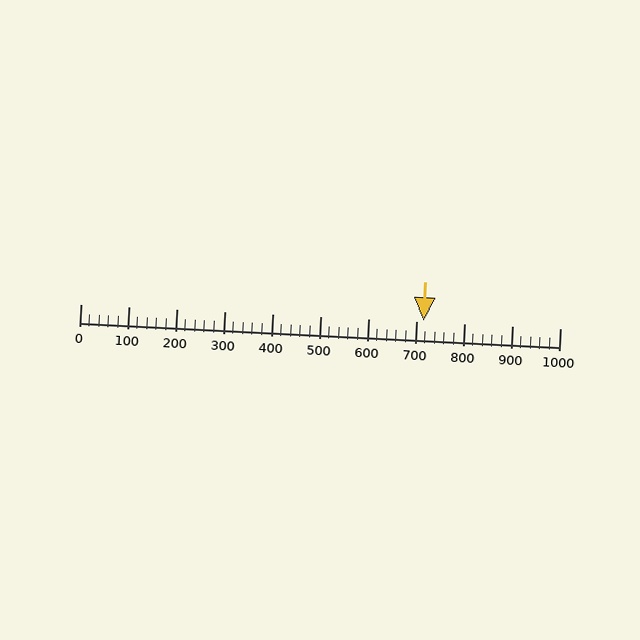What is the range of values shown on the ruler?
The ruler shows values from 0 to 1000.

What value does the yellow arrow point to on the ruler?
The yellow arrow points to approximately 715.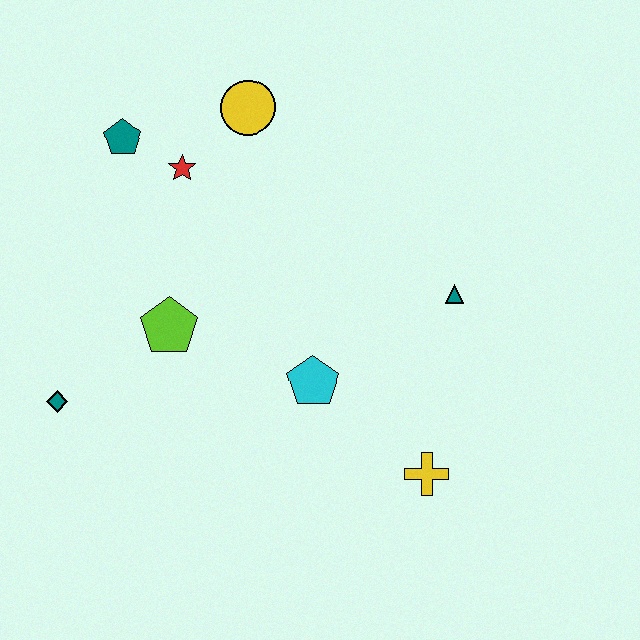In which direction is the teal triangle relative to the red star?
The teal triangle is to the right of the red star.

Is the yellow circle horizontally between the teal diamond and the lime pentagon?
No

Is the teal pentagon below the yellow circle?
Yes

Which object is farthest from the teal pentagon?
The yellow cross is farthest from the teal pentagon.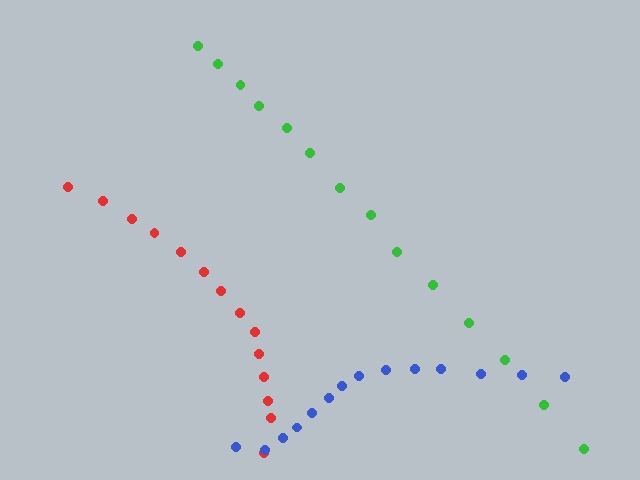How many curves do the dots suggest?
There are 3 distinct paths.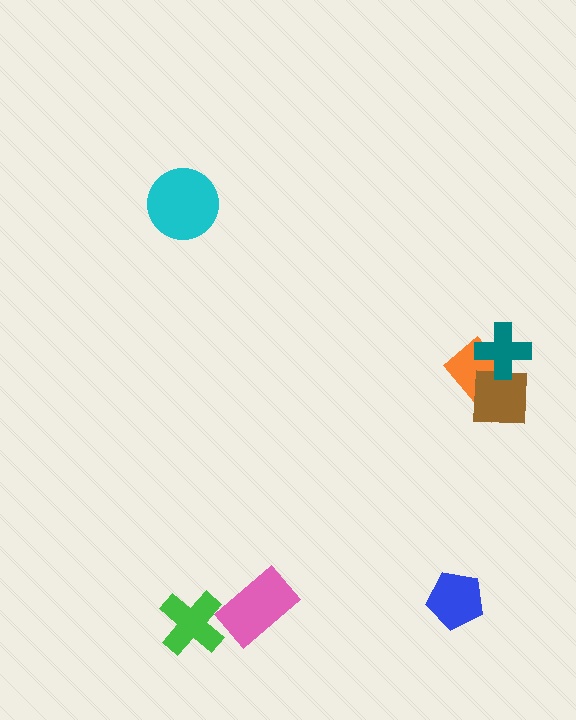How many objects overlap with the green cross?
0 objects overlap with the green cross.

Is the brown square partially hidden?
Yes, it is partially covered by another shape.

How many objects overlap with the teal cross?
2 objects overlap with the teal cross.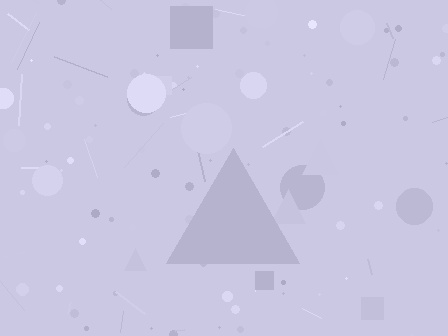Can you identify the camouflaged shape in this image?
The camouflaged shape is a triangle.